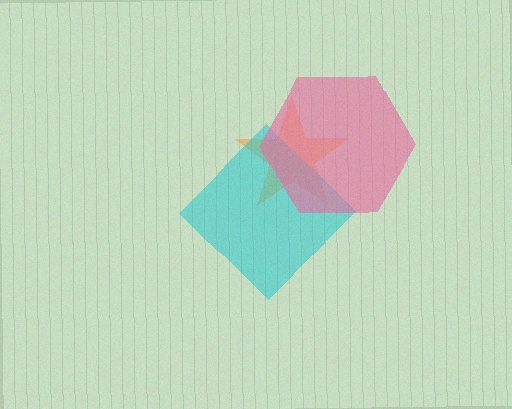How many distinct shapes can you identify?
There are 3 distinct shapes: an orange star, a cyan diamond, a pink hexagon.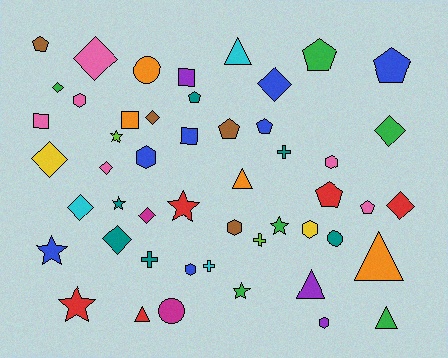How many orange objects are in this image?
There are 4 orange objects.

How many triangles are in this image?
There are 6 triangles.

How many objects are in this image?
There are 50 objects.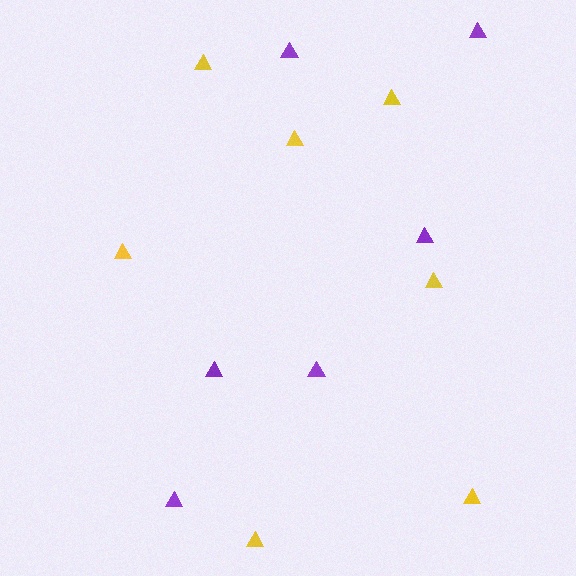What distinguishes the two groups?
There are 2 groups: one group of purple triangles (6) and one group of yellow triangles (7).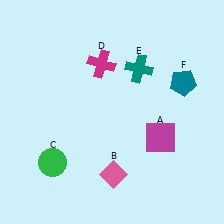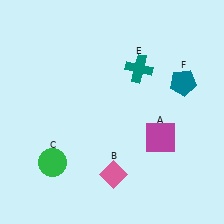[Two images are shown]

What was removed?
The magenta cross (D) was removed in Image 2.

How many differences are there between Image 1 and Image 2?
There is 1 difference between the two images.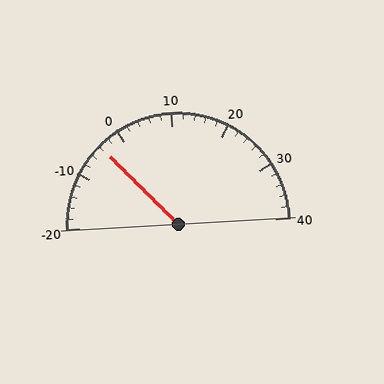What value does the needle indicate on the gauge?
The needle indicates approximately -4.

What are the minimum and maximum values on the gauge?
The gauge ranges from -20 to 40.